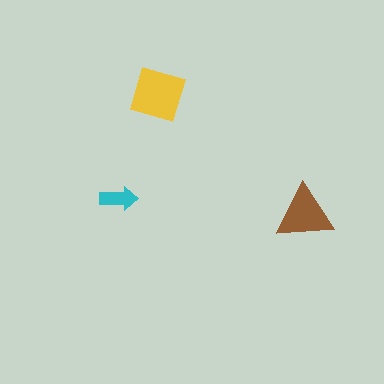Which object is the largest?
The yellow diamond.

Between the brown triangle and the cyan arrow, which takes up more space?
The brown triangle.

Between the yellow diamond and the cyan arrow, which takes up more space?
The yellow diamond.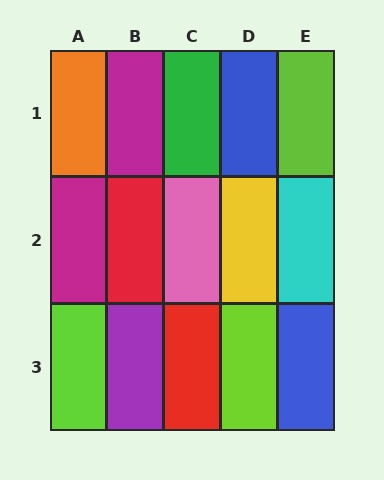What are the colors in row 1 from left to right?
Orange, magenta, green, blue, lime.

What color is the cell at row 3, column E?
Blue.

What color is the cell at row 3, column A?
Lime.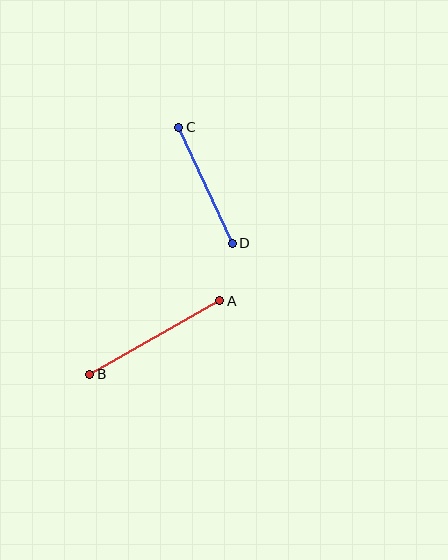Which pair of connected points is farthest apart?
Points A and B are farthest apart.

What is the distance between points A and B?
The distance is approximately 150 pixels.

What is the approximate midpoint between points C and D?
The midpoint is at approximately (206, 185) pixels.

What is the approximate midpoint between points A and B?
The midpoint is at approximately (155, 338) pixels.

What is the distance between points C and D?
The distance is approximately 128 pixels.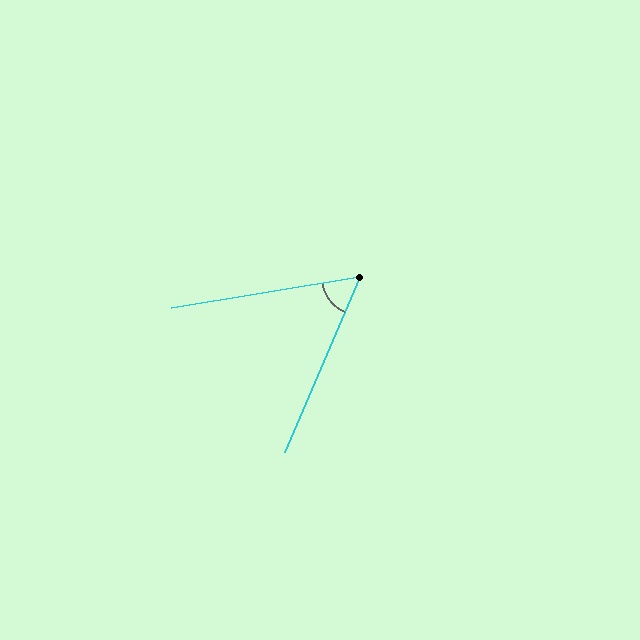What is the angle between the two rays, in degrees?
Approximately 57 degrees.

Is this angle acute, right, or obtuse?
It is acute.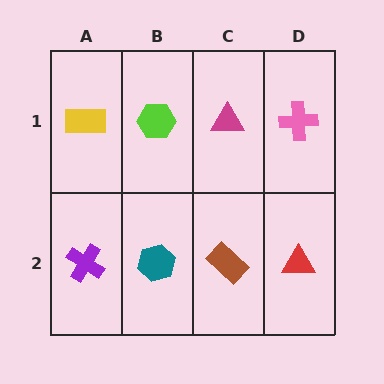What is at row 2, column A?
A purple cross.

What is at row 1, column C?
A magenta triangle.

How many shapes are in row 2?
4 shapes.